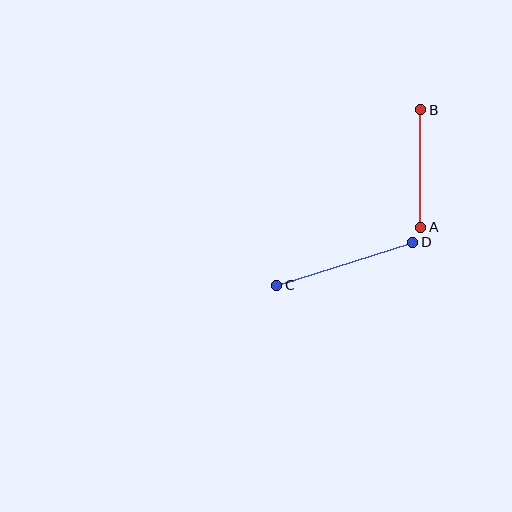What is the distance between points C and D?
The distance is approximately 143 pixels.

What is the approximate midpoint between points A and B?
The midpoint is at approximately (421, 168) pixels.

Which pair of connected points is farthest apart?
Points C and D are farthest apart.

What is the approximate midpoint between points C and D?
The midpoint is at approximately (345, 264) pixels.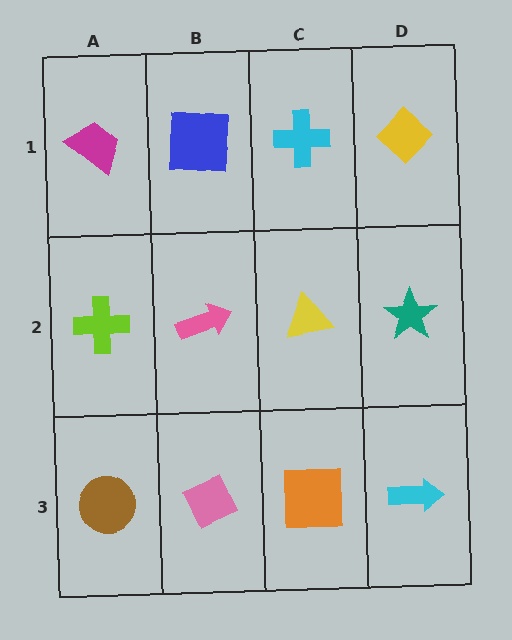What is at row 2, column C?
A yellow triangle.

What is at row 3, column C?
An orange square.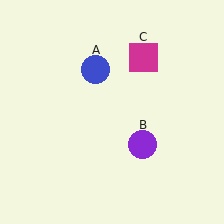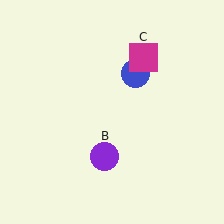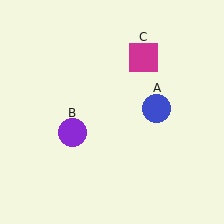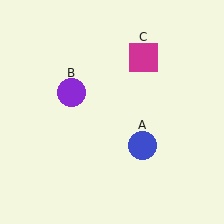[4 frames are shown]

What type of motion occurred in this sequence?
The blue circle (object A), purple circle (object B) rotated clockwise around the center of the scene.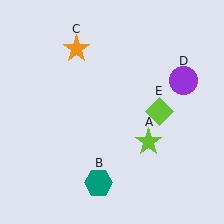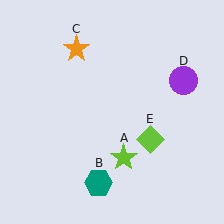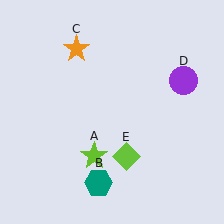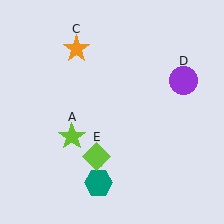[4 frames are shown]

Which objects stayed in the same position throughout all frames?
Teal hexagon (object B) and orange star (object C) and purple circle (object D) remained stationary.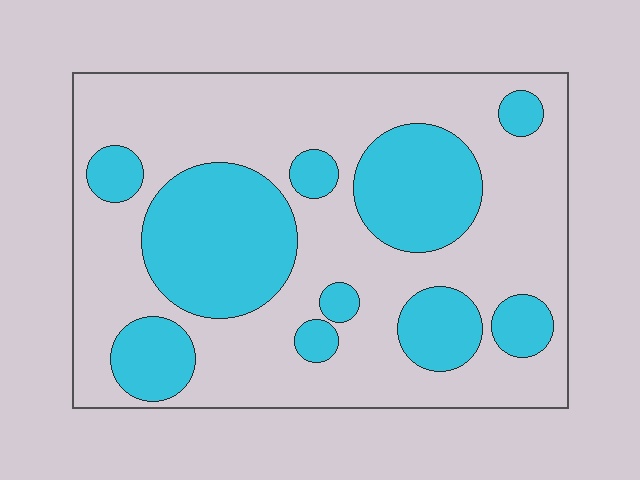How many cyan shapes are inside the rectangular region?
10.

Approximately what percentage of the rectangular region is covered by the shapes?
Approximately 35%.